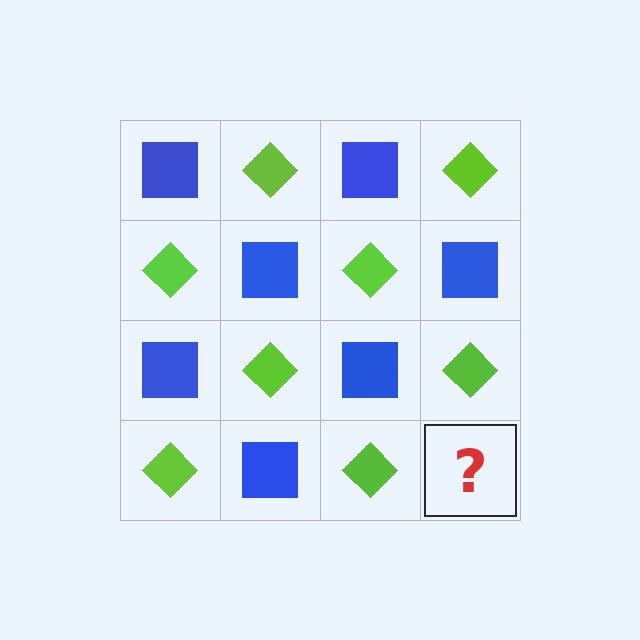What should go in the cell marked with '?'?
The missing cell should contain a blue square.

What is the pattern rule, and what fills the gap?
The rule is that it alternates blue square and lime diamond in a checkerboard pattern. The gap should be filled with a blue square.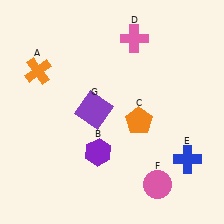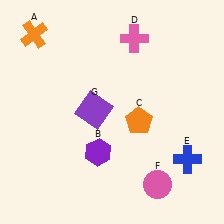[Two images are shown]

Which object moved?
The orange cross (A) moved up.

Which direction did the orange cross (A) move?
The orange cross (A) moved up.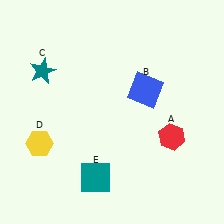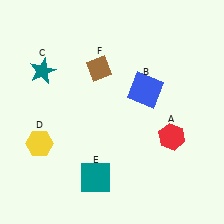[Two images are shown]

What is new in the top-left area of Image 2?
A brown diamond (F) was added in the top-left area of Image 2.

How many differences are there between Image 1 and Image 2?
There is 1 difference between the two images.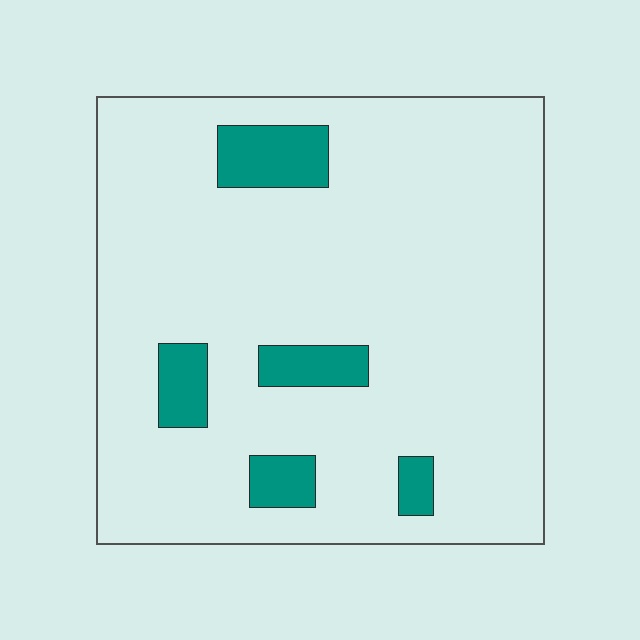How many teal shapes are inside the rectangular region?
5.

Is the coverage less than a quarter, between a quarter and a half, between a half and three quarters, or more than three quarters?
Less than a quarter.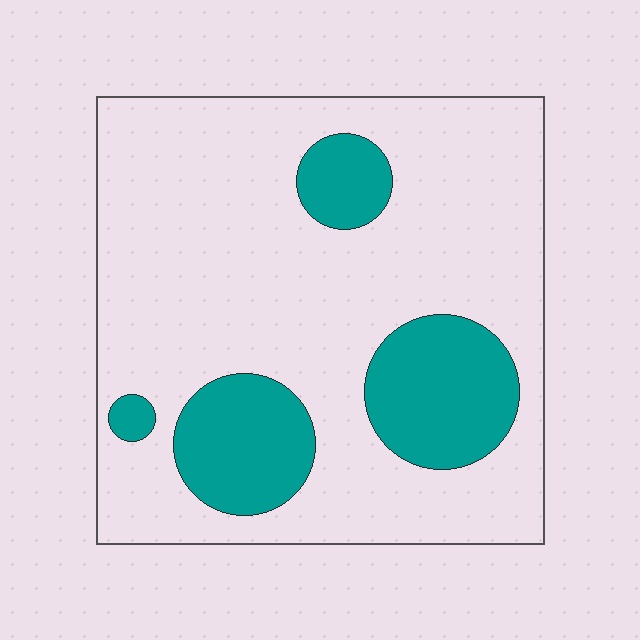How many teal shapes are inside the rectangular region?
4.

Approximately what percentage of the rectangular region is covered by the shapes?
Approximately 20%.